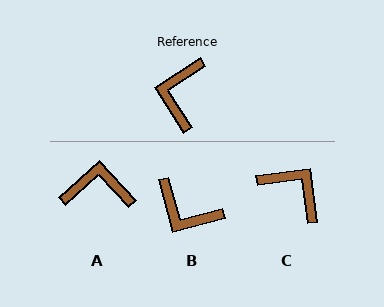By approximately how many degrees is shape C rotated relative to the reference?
Approximately 115 degrees clockwise.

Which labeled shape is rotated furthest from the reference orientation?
C, about 115 degrees away.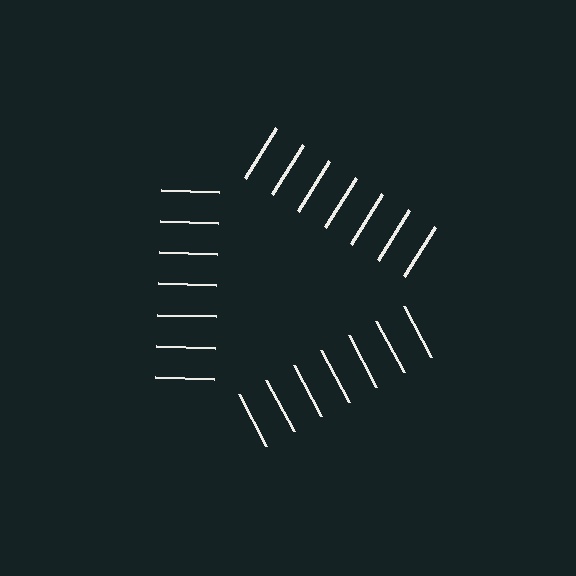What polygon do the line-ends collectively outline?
An illusory triangle — the line segments terminate on its edges but no continuous stroke is drawn.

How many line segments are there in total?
21 — 7 along each of the 3 edges.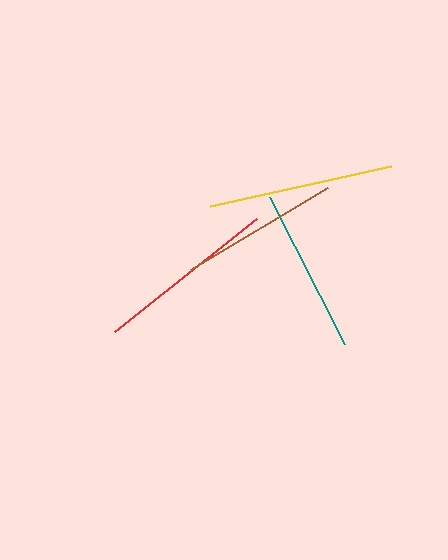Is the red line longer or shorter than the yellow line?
The yellow line is longer than the red line.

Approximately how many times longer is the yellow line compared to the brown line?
The yellow line is approximately 1.2 times the length of the brown line.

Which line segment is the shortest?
The brown line is the shortest at approximately 160 pixels.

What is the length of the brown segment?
The brown segment is approximately 160 pixels long.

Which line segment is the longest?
The yellow line is the longest at approximately 185 pixels.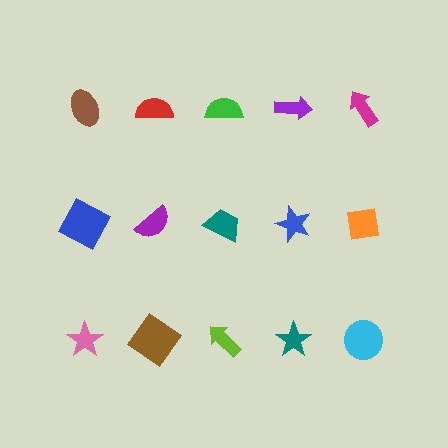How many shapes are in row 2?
5 shapes.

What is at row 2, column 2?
A purple semicircle.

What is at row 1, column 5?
A magenta arrow.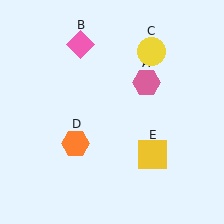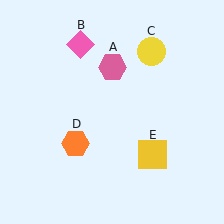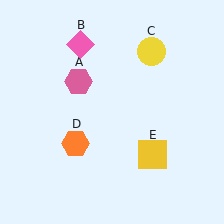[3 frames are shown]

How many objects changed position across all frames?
1 object changed position: pink hexagon (object A).